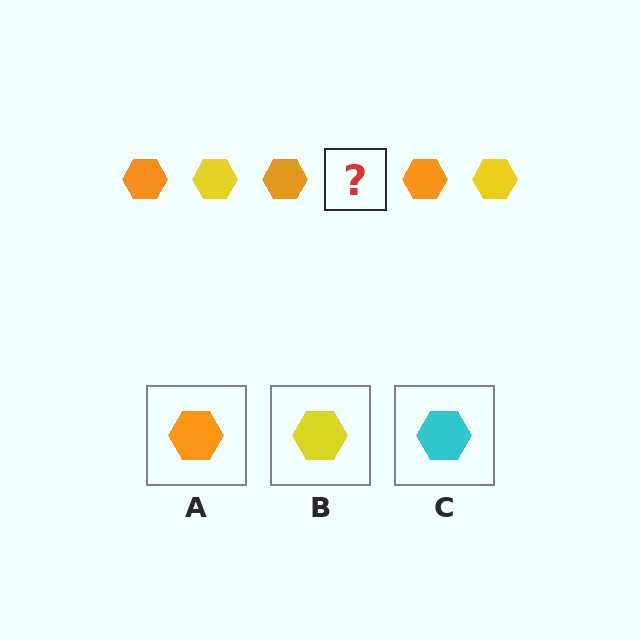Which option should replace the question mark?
Option B.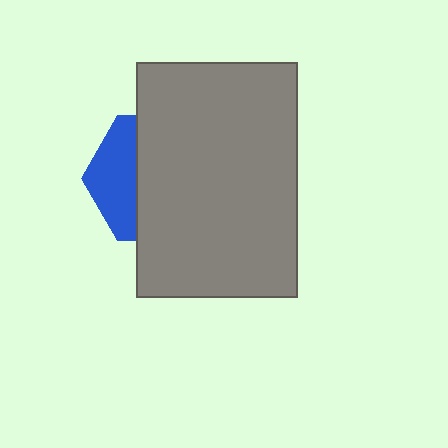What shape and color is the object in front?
The object in front is a gray rectangle.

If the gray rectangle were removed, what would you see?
You would see the complete blue hexagon.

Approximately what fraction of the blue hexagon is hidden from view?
Roughly 67% of the blue hexagon is hidden behind the gray rectangle.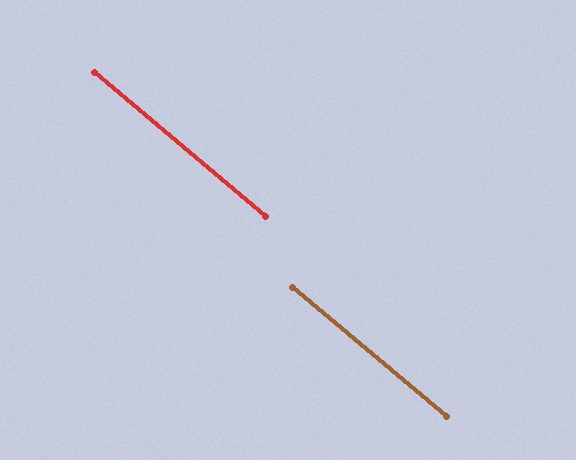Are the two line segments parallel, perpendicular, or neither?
Parallel — their directions differ by only 0.0°.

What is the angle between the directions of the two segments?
Approximately 0 degrees.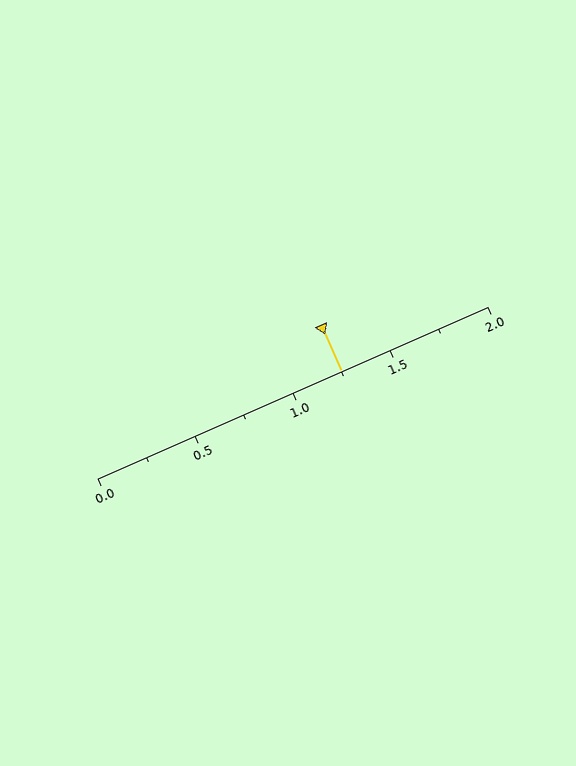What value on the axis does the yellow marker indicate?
The marker indicates approximately 1.25.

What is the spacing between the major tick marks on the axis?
The major ticks are spaced 0.5 apart.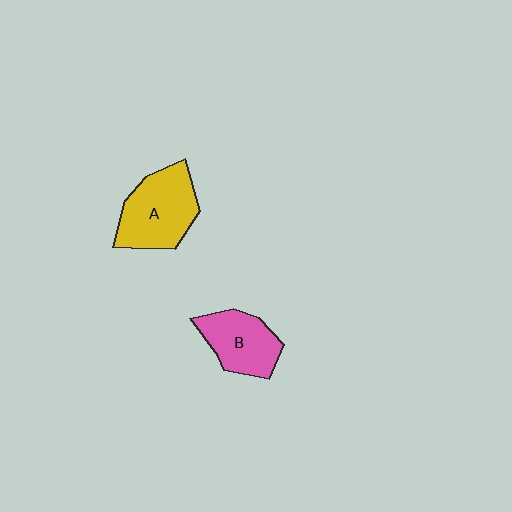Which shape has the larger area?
Shape A (yellow).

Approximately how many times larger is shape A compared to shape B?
Approximately 1.3 times.